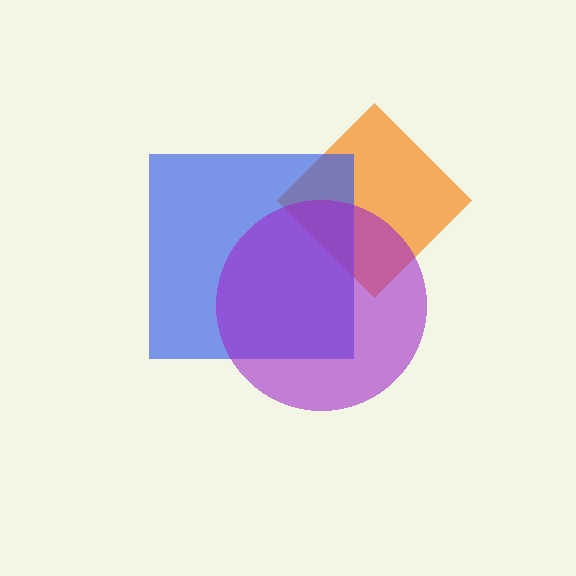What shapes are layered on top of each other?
The layered shapes are: an orange diamond, a blue square, a purple circle.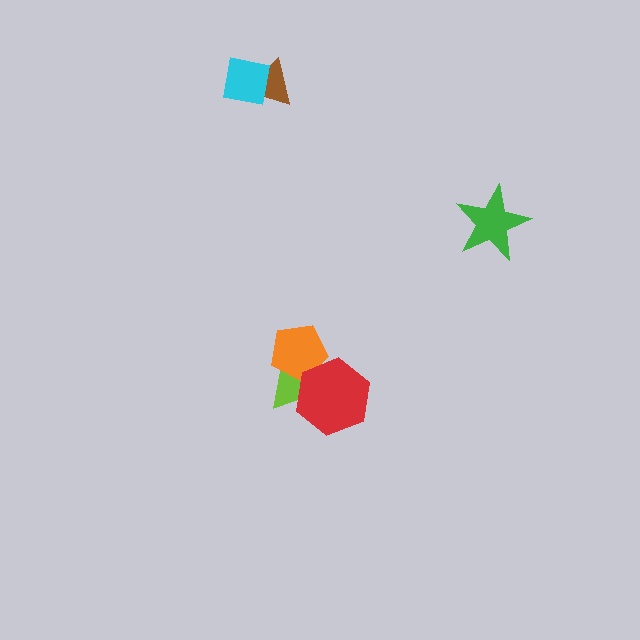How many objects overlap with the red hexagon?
2 objects overlap with the red hexagon.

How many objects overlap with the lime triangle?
2 objects overlap with the lime triangle.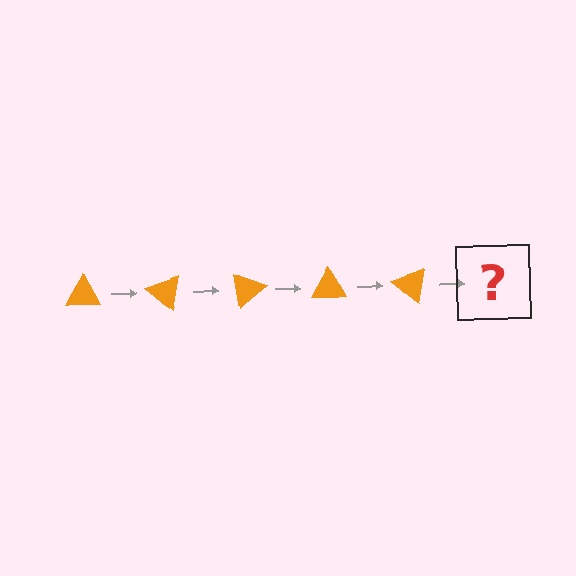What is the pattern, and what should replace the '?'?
The pattern is that the triangle rotates 40 degrees each step. The '?' should be an orange triangle rotated 200 degrees.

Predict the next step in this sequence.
The next step is an orange triangle rotated 200 degrees.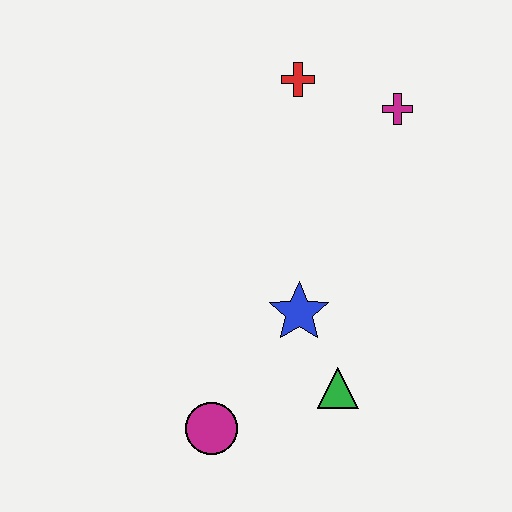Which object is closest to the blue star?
The green triangle is closest to the blue star.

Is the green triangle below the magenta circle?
No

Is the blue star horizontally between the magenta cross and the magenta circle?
Yes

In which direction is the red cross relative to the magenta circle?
The red cross is above the magenta circle.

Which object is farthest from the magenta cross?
The magenta circle is farthest from the magenta cross.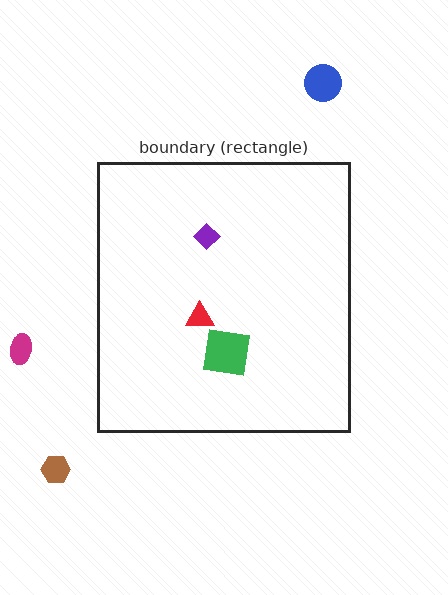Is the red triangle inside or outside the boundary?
Inside.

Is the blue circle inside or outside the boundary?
Outside.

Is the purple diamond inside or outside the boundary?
Inside.